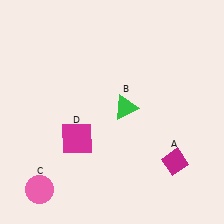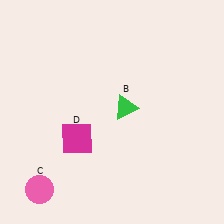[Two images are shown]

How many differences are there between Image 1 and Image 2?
There is 1 difference between the two images.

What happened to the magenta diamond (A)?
The magenta diamond (A) was removed in Image 2. It was in the bottom-right area of Image 1.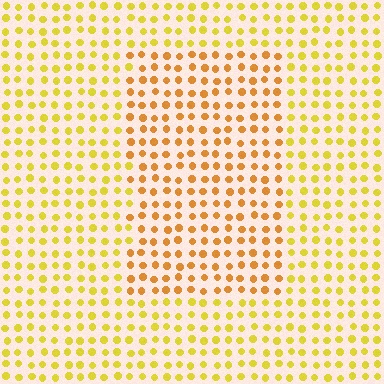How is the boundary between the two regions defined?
The boundary is defined purely by a slight shift in hue (about 26 degrees). Spacing, size, and orientation are identical on both sides.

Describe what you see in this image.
The image is filled with small yellow elements in a uniform arrangement. A rectangle-shaped region is visible where the elements are tinted to a slightly different hue, forming a subtle color boundary.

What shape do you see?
I see a rectangle.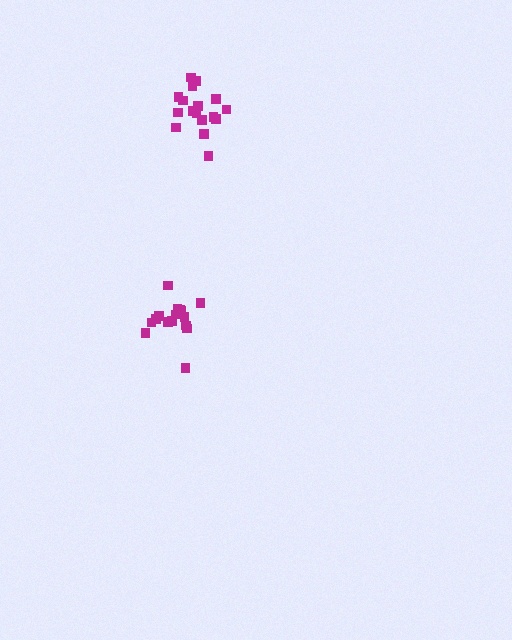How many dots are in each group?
Group 1: 16 dots, Group 2: 17 dots (33 total).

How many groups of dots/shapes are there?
There are 2 groups.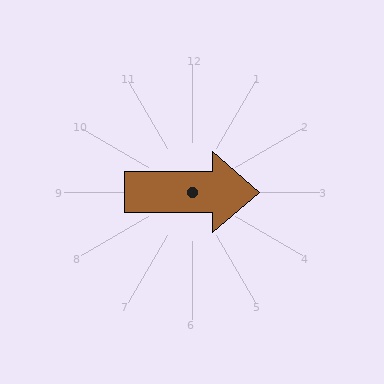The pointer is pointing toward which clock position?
Roughly 3 o'clock.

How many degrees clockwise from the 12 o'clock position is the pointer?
Approximately 90 degrees.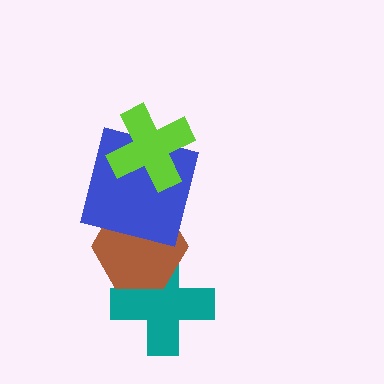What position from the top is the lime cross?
The lime cross is 1st from the top.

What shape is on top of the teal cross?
The brown hexagon is on top of the teal cross.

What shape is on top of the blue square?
The lime cross is on top of the blue square.